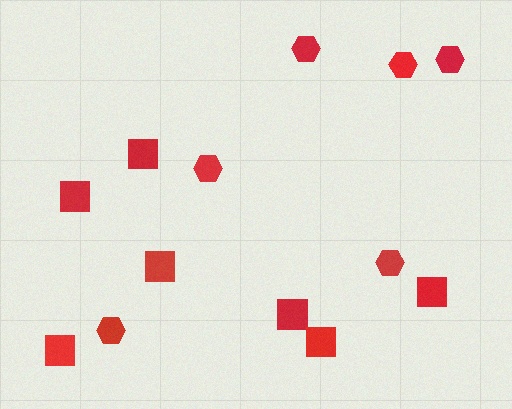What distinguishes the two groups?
There are 2 groups: one group of squares (7) and one group of hexagons (6).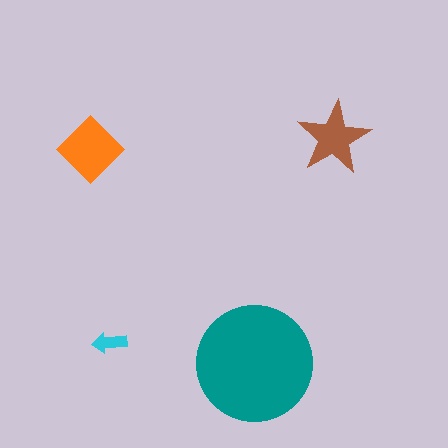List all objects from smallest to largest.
The cyan arrow, the brown star, the orange diamond, the teal circle.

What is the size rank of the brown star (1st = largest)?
3rd.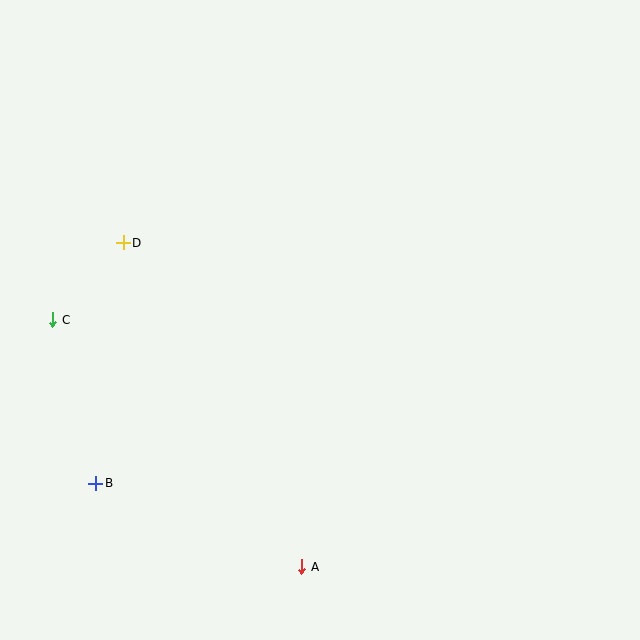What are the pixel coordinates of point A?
Point A is at (302, 567).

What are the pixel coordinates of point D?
Point D is at (123, 243).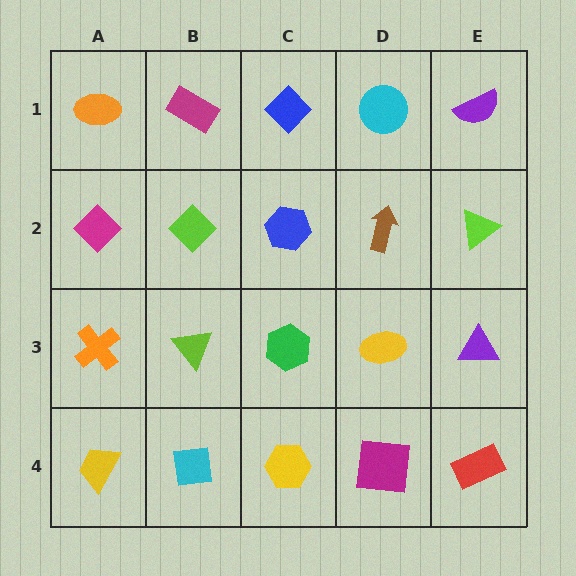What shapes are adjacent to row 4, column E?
A purple triangle (row 3, column E), a magenta square (row 4, column D).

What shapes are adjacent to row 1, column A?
A magenta diamond (row 2, column A), a magenta rectangle (row 1, column B).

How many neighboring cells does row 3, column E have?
3.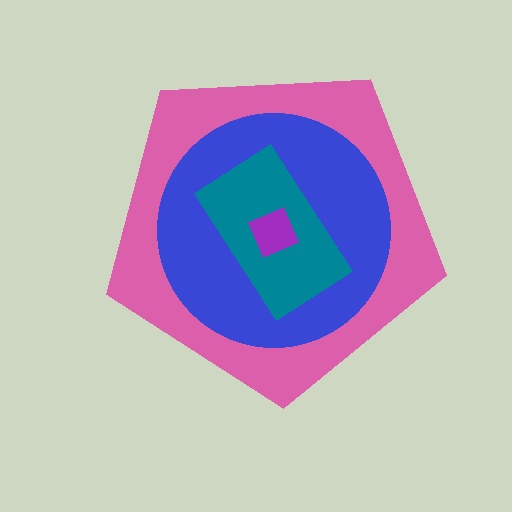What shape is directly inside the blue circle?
The teal rectangle.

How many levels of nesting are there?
4.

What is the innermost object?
The purple square.